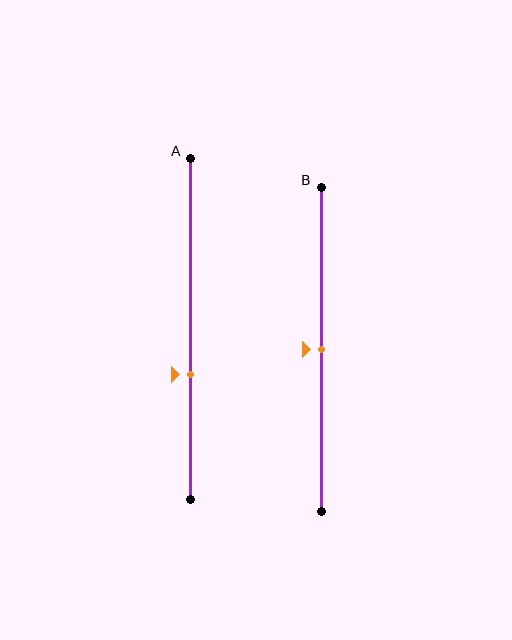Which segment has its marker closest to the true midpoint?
Segment B has its marker closest to the true midpoint.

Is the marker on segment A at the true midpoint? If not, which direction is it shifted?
No, the marker on segment A is shifted downward by about 14% of the segment length.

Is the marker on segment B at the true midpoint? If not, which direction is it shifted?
Yes, the marker on segment B is at the true midpoint.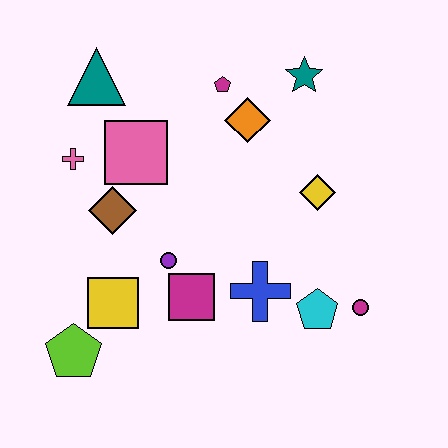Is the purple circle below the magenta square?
No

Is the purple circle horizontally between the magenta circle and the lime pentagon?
Yes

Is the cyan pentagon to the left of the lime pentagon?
No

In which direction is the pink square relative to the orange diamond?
The pink square is to the left of the orange diamond.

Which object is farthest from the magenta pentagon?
The lime pentagon is farthest from the magenta pentagon.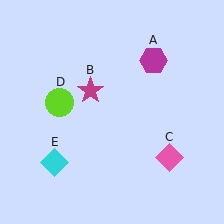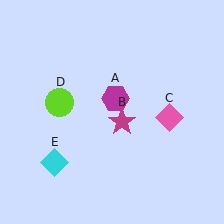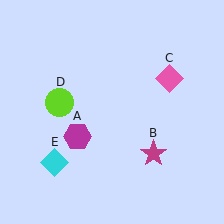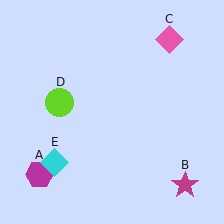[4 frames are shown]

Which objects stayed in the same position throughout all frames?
Lime circle (object D) and cyan diamond (object E) remained stationary.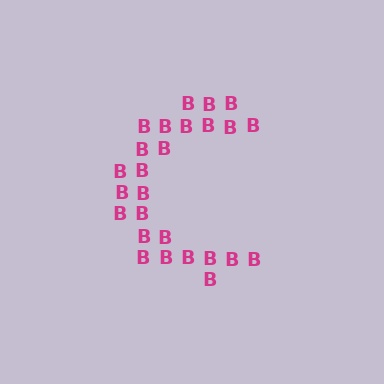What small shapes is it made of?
It is made of small letter B's.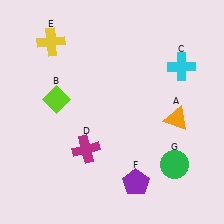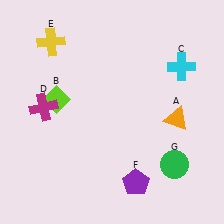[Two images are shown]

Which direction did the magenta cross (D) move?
The magenta cross (D) moved left.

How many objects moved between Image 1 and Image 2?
1 object moved between the two images.